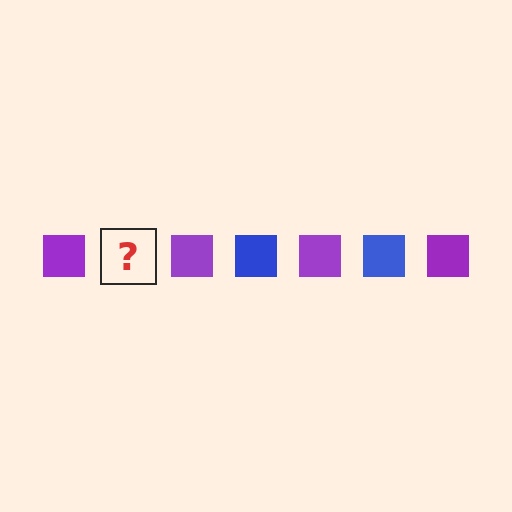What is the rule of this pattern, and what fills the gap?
The rule is that the pattern cycles through purple, blue squares. The gap should be filled with a blue square.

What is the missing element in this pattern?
The missing element is a blue square.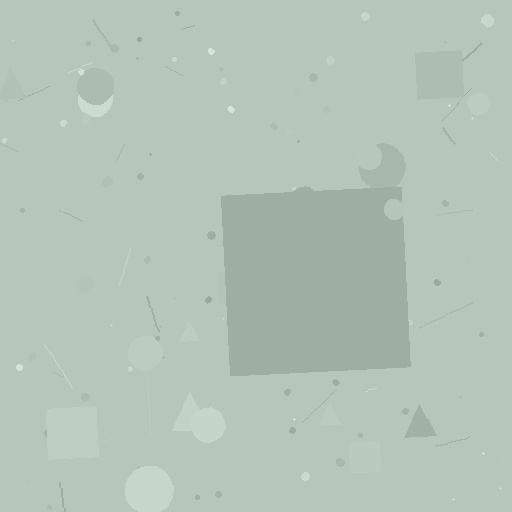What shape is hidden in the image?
A square is hidden in the image.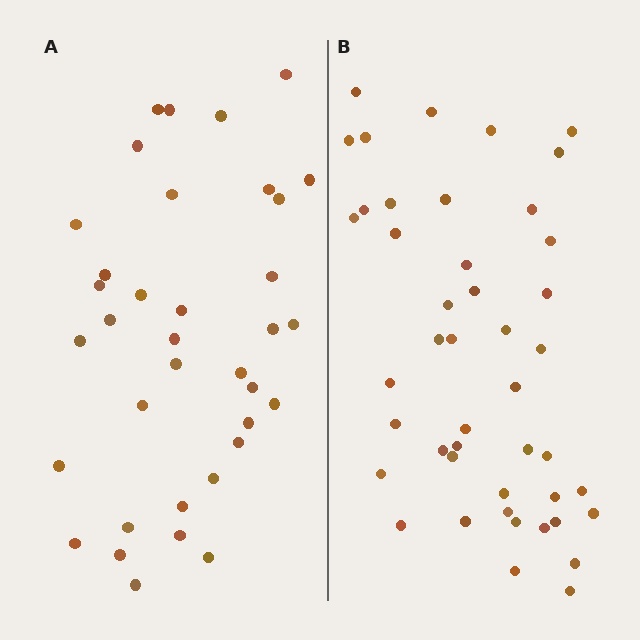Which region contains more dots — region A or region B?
Region B (the right region) has more dots.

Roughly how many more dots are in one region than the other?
Region B has roughly 8 or so more dots than region A.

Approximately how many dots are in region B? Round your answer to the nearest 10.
About 40 dots. (The exact count is 45, which rounds to 40.)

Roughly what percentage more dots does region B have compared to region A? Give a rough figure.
About 25% more.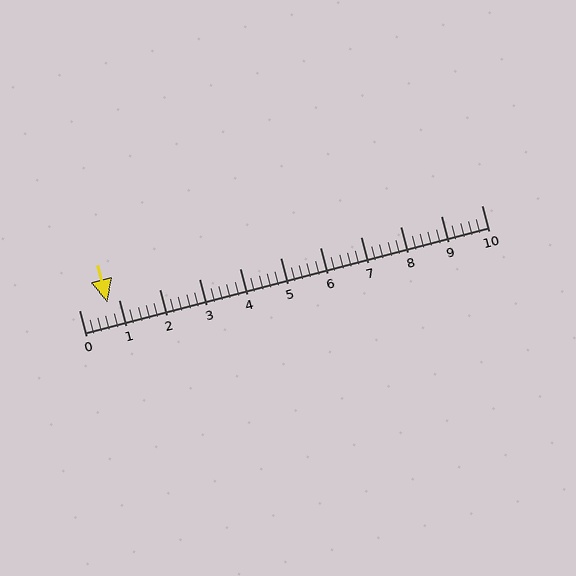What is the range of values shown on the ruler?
The ruler shows values from 0 to 10.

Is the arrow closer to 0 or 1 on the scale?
The arrow is closer to 1.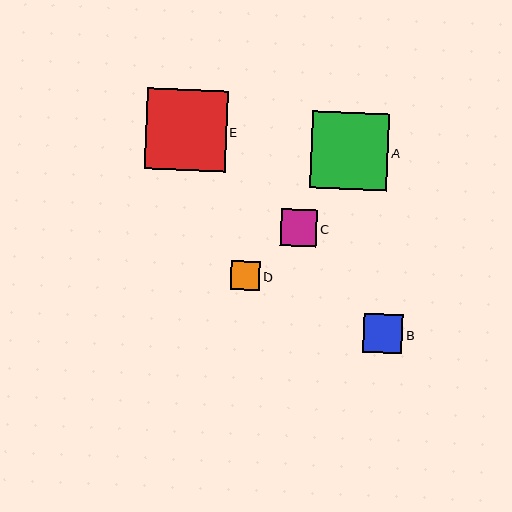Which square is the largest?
Square E is the largest with a size of approximately 81 pixels.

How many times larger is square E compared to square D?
Square E is approximately 2.8 times the size of square D.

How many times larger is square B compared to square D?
Square B is approximately 1.3 times the size of square D.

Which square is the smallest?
Square D is the smallest with a size of approximately 29 pixels.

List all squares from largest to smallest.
From largest to smallest: E, A, B, C, D.